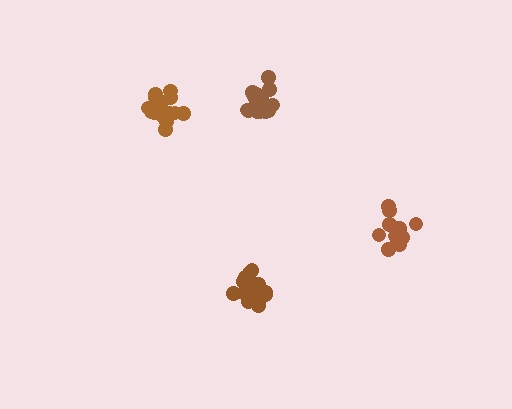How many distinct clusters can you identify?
There are 4 distinct clusters.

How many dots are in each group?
Group 1: 13 dots, Group 2: 17 dots, Group 3: 15 dots, Group 4: 18 dots (63 total).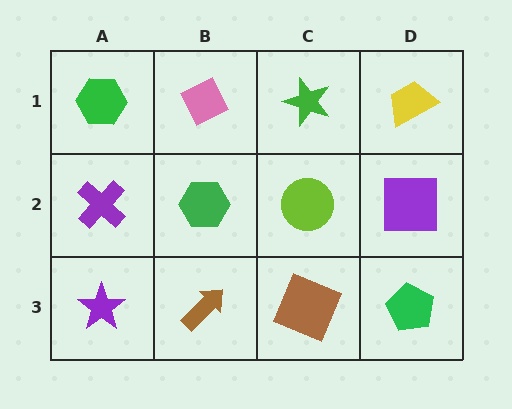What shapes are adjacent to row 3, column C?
A lime circle (row 2, column C), a brown arrow (row 3, column B), a green pentagon (row 3, column D).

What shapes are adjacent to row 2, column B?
A pink diamond (row 1, column B), a brown arrow (row 3, column B), a purple cross (row 2, column A), a lime circle (row 2, column C).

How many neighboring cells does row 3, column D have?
2.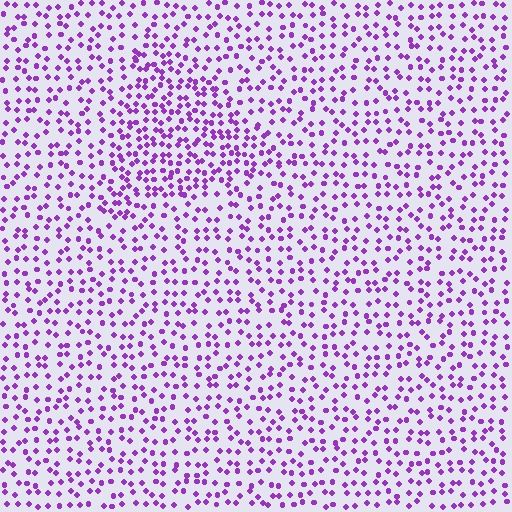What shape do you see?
I see a triangle.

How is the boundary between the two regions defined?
The boundary is defined by a change in element density (approximately 1.6x ratio). All elements are the same color, size, and shape.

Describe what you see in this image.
The image contains small purple elements arranged at two different densities. A triangle-shaped region is visible where the elements are more densely packed than the surrounding area.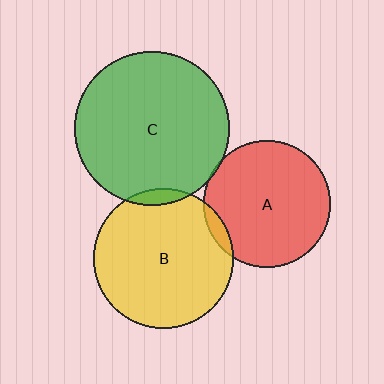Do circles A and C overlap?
Yes.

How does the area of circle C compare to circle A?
Approximately 1.5 times.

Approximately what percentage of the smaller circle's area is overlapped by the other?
Approximately 5%.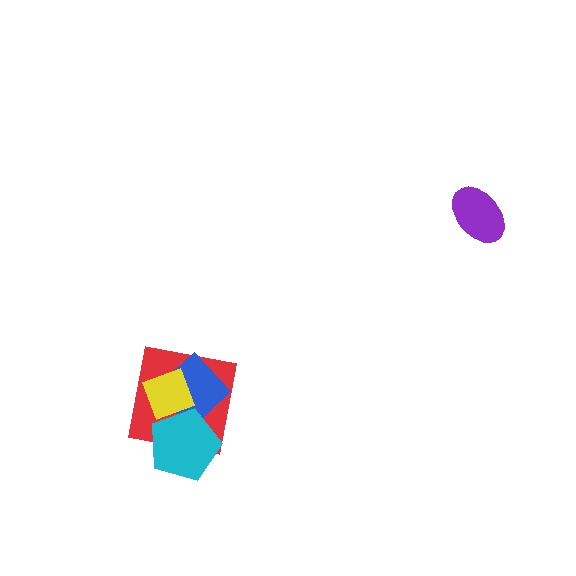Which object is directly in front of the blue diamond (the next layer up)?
The cyan pentagon is directly in front of the blue diamond.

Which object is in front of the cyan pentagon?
The yellow diamond is in front of the cyan pentagon.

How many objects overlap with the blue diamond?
3 objects overlap with the blue diamond.